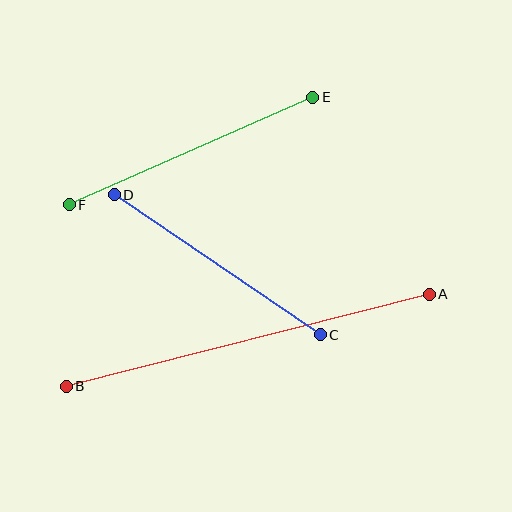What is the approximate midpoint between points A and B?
The midpoint is at approximately (248, 340) pixels.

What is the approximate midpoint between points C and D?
The midpoint is at approximately (217, 265) pixels.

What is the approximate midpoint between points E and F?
The midpoint is at approximately (191, 151) pixels.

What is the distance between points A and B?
The distance is approximately 374 pixels.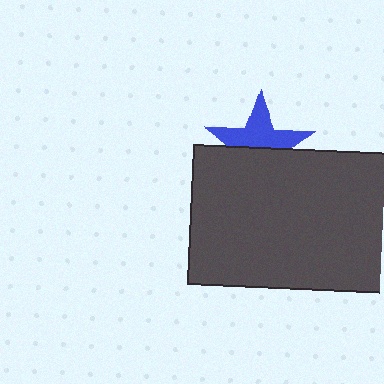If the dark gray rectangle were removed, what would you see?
You would see the complete blue star.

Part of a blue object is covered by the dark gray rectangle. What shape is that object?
It is a star.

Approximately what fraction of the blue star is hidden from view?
Roughly 46% of the blue star is hidden behind the dark gray rectangle.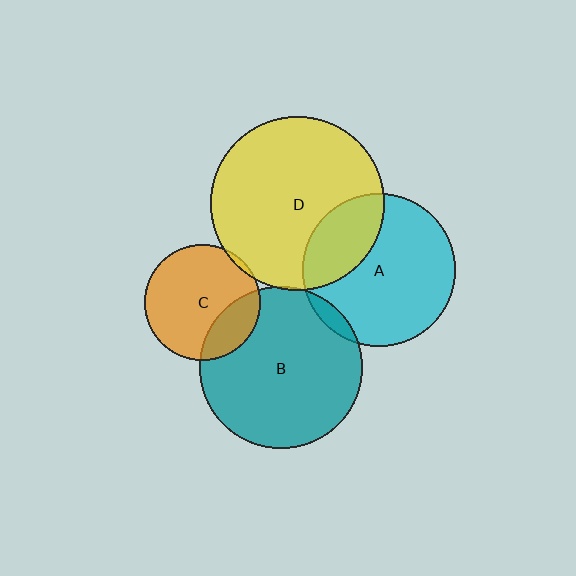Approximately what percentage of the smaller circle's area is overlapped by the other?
Approximately 5%.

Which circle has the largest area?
Circle D (yellow).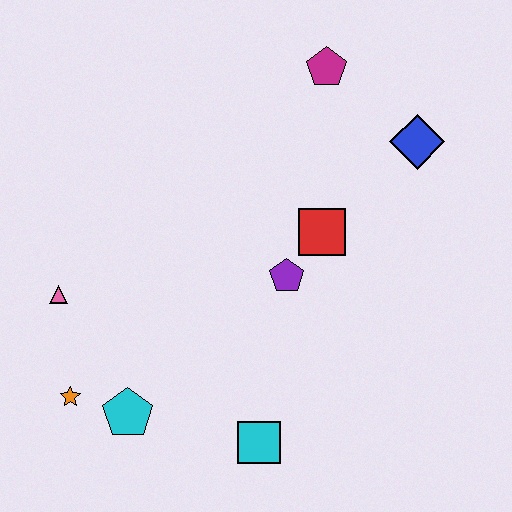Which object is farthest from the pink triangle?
The blue diamond is farthest from the pink triangle.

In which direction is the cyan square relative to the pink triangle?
The cyan square is to the right of the pink triangle.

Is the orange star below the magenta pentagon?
Yes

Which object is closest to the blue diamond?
The magenta pentagon is closest to the blue diamond.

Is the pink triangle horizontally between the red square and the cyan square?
No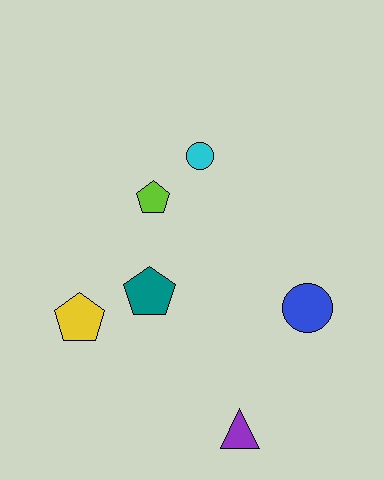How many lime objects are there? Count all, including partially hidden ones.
There is 1 lime object.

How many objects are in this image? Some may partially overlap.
There are 6 objects.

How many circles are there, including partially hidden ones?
There are 2 circles.